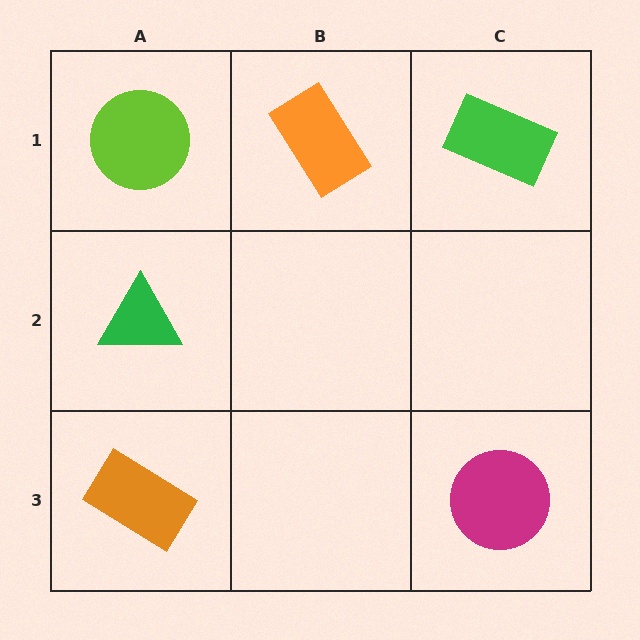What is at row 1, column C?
A green rectangle.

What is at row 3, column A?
An orange rectangle.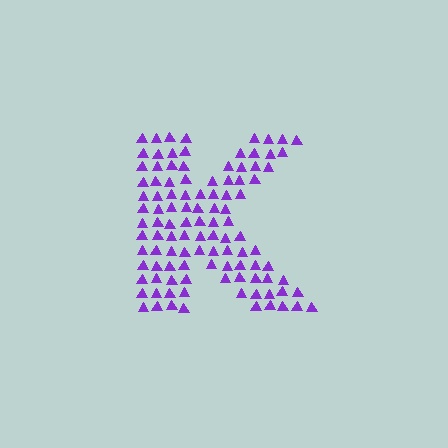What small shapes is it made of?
It is made of small triangles.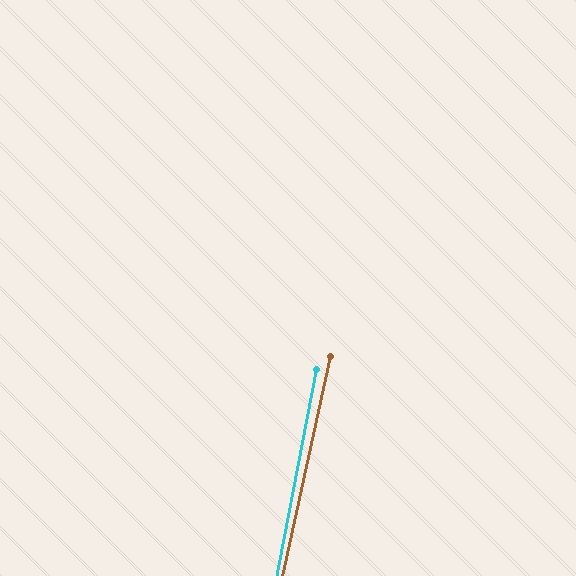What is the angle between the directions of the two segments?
Approximately 1 degree.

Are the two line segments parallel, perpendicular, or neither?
Parallel — their directions differ by only 1.4°.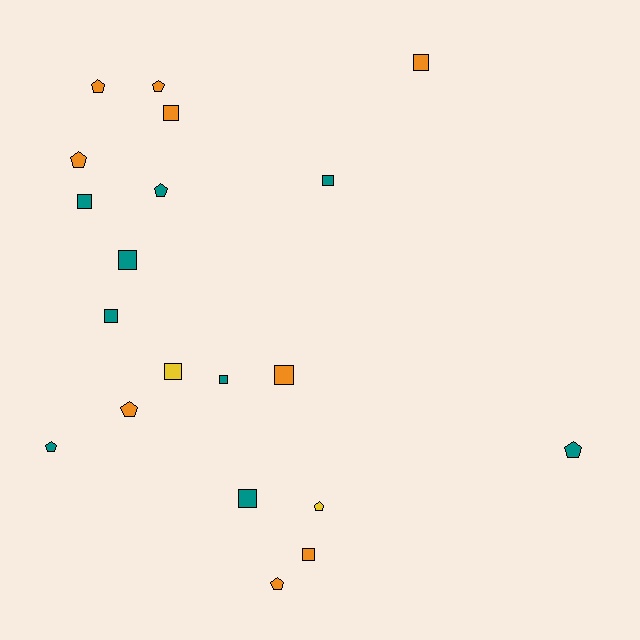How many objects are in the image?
There are 20 objects.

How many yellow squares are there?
There is 1 yellow square.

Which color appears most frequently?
Teal, with 9 objects.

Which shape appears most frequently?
Square, with 11 objects.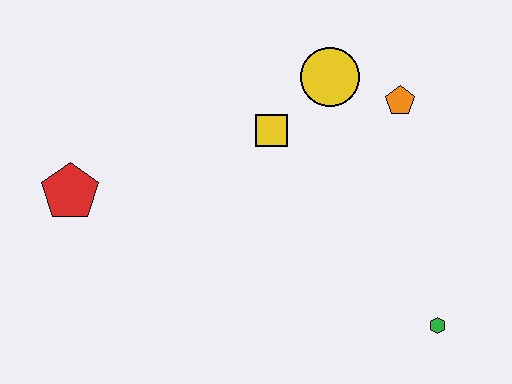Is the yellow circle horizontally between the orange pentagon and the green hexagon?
No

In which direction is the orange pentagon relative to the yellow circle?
The orange pentagon is to the right of the yellow circle.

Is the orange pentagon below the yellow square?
No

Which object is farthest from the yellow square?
The green hexagon is farthest from the yellow square.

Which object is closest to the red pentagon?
The yellow square is closest to the red pentagon.